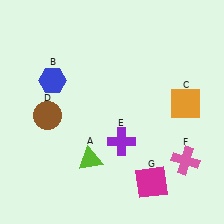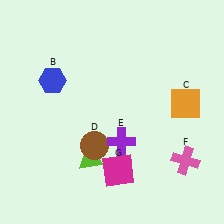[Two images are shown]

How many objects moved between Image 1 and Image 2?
2 objects moved between the two images.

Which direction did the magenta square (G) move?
The magenta square (G) moved left.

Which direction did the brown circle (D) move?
The brown circle (D) moved right.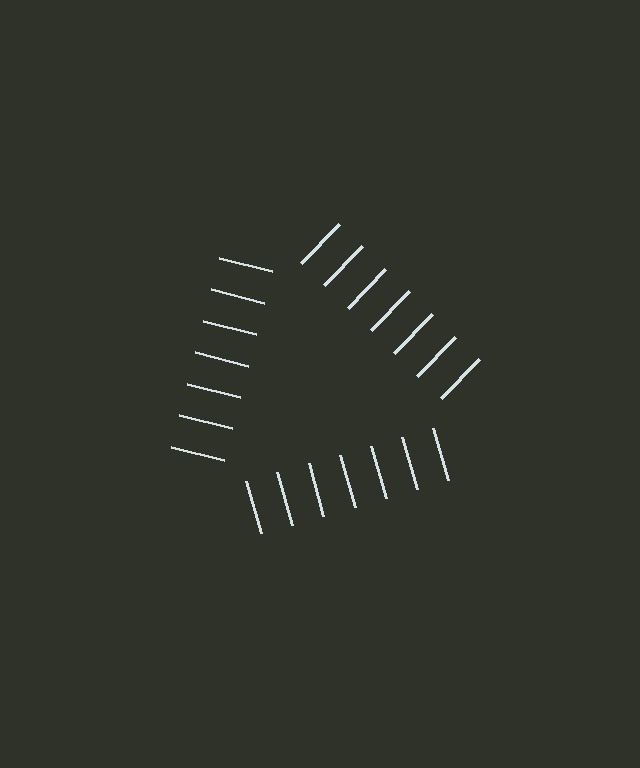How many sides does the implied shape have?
3 sides — the line-ends trace a triangle.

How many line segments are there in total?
21 — 7 along each of the 3 edges.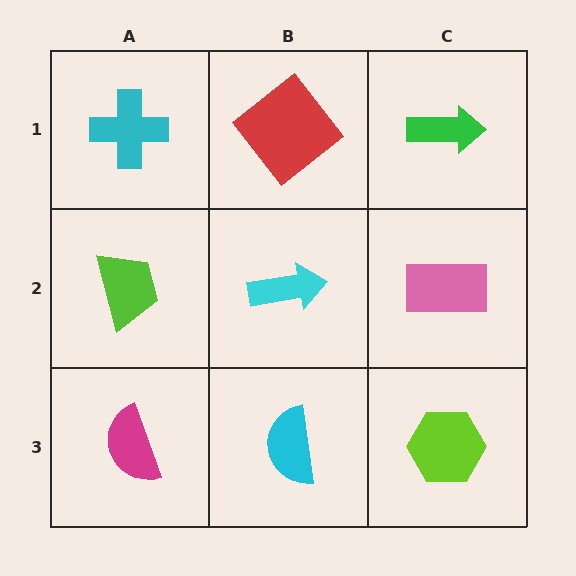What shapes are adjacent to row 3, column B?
A cyan arrow (row 2, column B), a magenta semicircle (row 3, column A), a lime hexagon (row 3, column C).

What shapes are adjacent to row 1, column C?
A pink rectangle (row 2, column C), a red diamond (row 1, column B).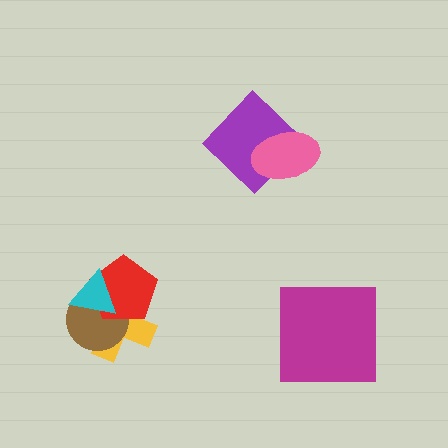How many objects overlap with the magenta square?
0 objects overlap with the magenta square.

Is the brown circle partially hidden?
Yes, it is partially covered by another shape.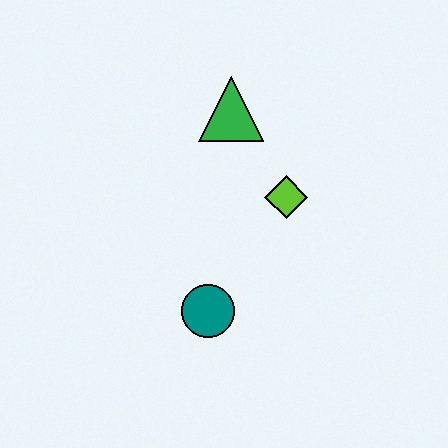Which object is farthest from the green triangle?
The teal circle is farthest from the green triangle.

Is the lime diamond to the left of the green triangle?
No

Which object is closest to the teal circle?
The lime diamond is closest to the teal circle.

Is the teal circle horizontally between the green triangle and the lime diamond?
No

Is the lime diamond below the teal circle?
No